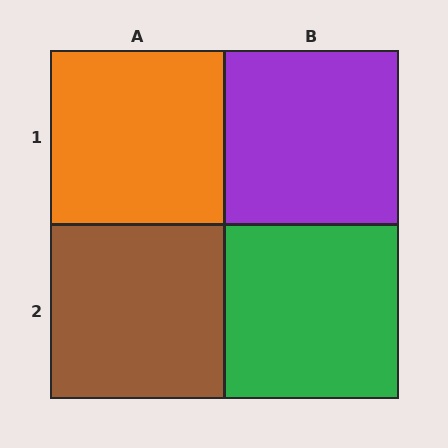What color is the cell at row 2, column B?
Green.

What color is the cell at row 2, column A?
Brown.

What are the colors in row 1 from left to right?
Orange, purple.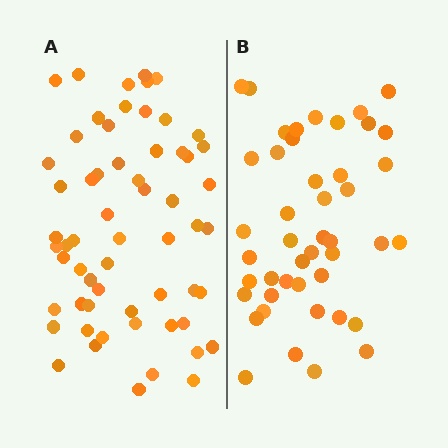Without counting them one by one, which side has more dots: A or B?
Region A (the left region) has more dots.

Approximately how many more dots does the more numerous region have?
Region A has approximately 15 more dots than region B.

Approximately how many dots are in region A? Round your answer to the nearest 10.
About 60 dots.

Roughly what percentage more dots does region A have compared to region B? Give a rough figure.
About 35% more.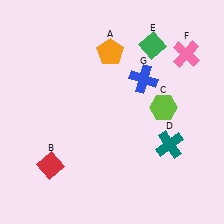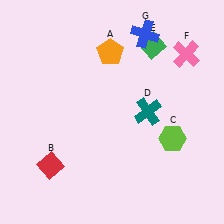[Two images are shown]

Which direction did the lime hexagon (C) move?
The lime hexagon (C) moved down.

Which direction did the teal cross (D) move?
The teal cross (D) moved up.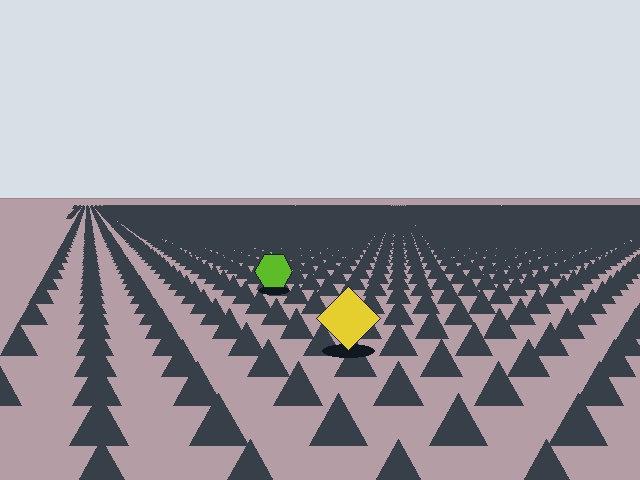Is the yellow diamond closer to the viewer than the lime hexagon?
Yes. The yellow diamond is closer — you can tell from the texture gradient: the ground texture is coarser near it.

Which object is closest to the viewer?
The yellow diamond is closest. The texture marks near it are larger and more spread out.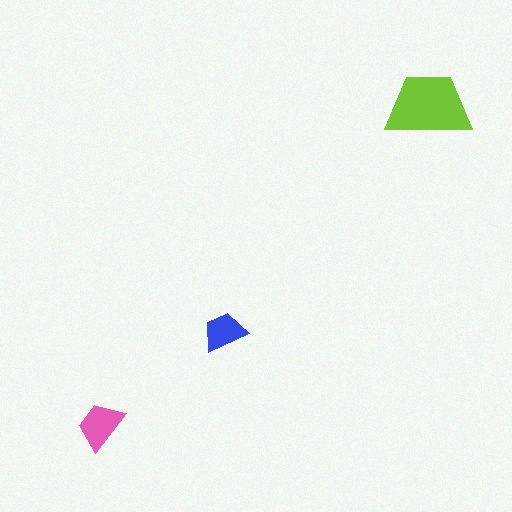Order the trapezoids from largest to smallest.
the lime one, the pink one, the blue one.